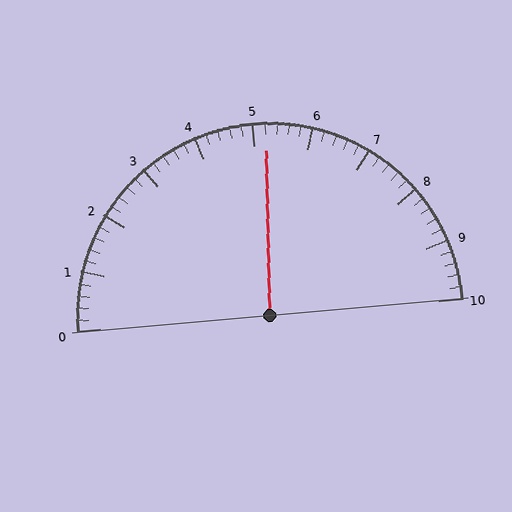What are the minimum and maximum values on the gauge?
The gauge ranges from 0 to 10.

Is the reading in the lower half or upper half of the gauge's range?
The reading is in the upper half of the range (0 to 10).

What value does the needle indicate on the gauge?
The needle indicates approximately 5.2.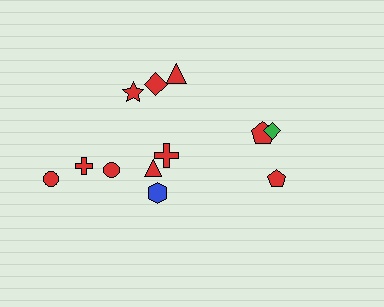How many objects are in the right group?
There are 4 objects.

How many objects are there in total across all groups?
There are 12 objects.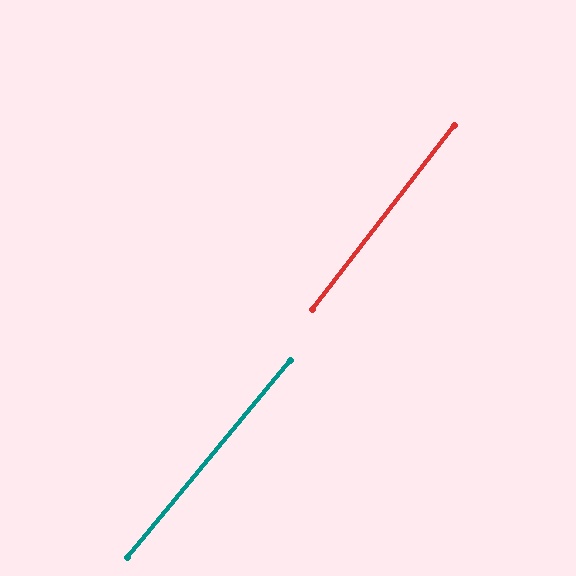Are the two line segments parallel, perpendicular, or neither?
Parallel — their directions differ by only 1.9°.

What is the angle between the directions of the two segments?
Approximately 2 degrees.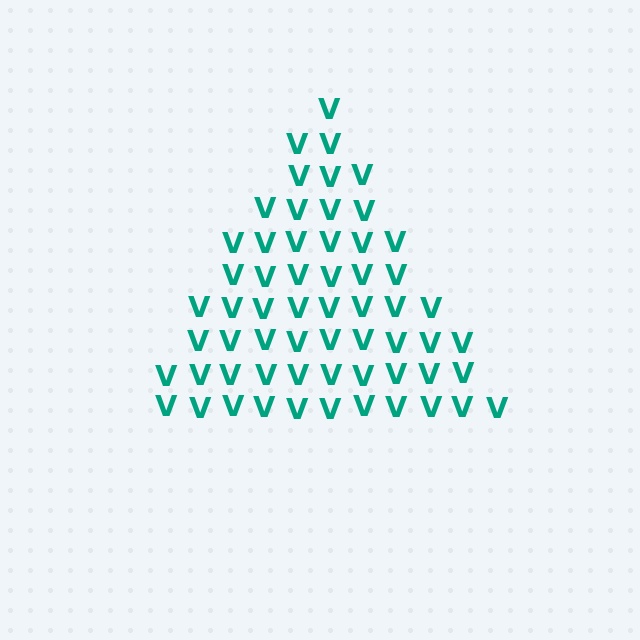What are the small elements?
The small elements are letter V's.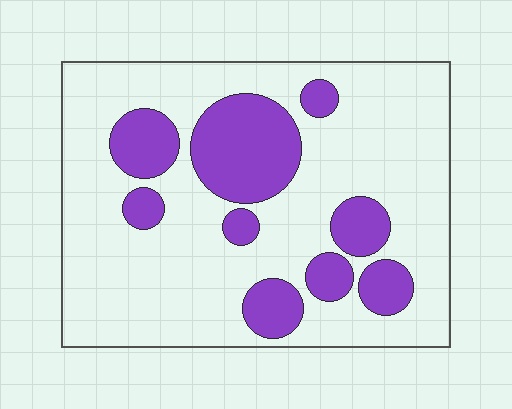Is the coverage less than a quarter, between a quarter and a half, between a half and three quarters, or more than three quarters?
Less than a quarter.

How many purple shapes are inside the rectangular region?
9.